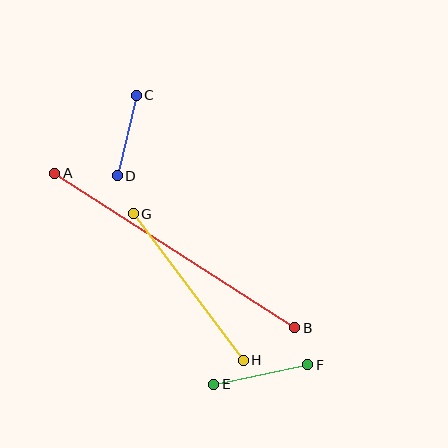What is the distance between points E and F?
The distance is approximately 96 pixels.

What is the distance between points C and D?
The distance is approximately 83 pixels.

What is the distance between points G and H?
The distance is approximately 183 pixels.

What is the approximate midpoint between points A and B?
The midpoint is at approximately (175, 250) pixels.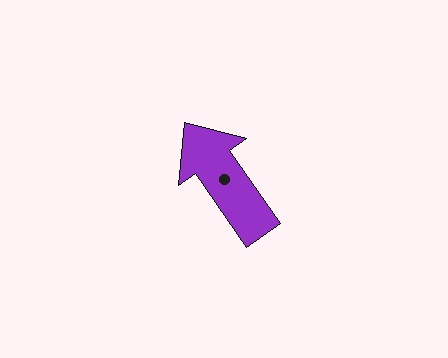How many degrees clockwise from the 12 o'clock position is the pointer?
Approximately 325 degrees.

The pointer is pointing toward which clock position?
Roughly 11 o'clock.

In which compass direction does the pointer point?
Northwest.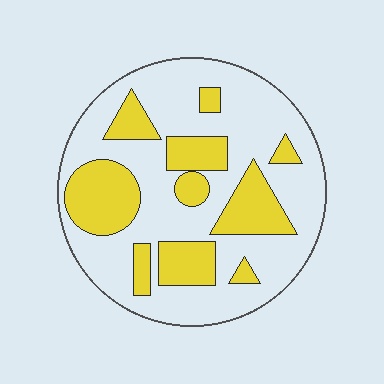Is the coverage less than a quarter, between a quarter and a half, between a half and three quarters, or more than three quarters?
Between a quarter and a half.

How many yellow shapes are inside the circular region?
10.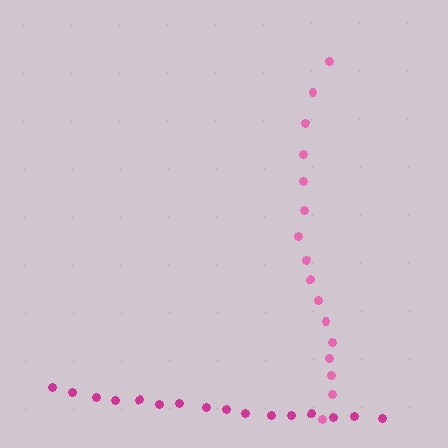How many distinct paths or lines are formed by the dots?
There are 2 distinct paths.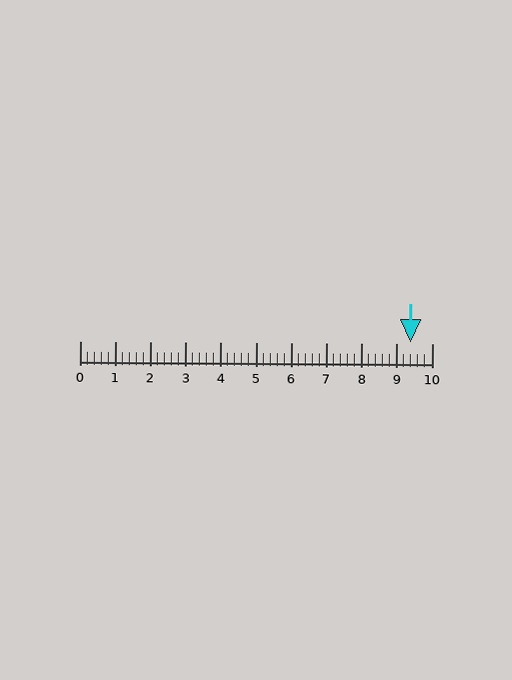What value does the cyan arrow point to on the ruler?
The cyan arrow points to approximately 9.4.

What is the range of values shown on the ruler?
The ruler shows values from 0 to 10.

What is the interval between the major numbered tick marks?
The major tick marks are spaced 1 units apart.